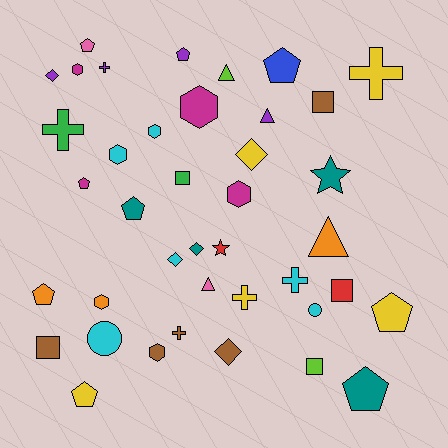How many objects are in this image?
There are 40 objects.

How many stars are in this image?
There are 2 stars.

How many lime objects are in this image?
There are 2 lime objects.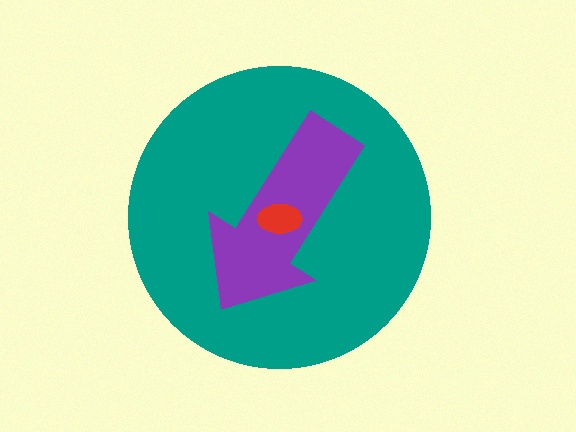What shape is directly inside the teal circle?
The purple arrow.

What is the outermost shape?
The teal circle.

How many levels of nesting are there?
3.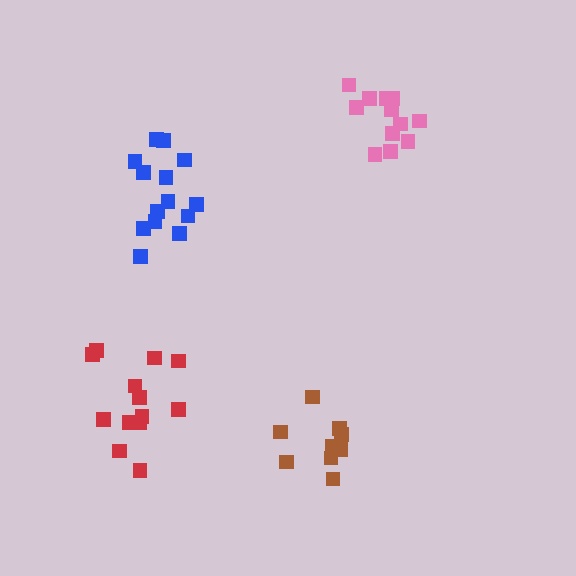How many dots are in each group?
Group 1: 13 dots, Group 2: 12 dots, Group 3: 14 dots, Group 4: 9 dots (48 total).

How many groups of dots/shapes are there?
There are 4 groups.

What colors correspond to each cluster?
The clusters are colored: red, pink, blue, brown.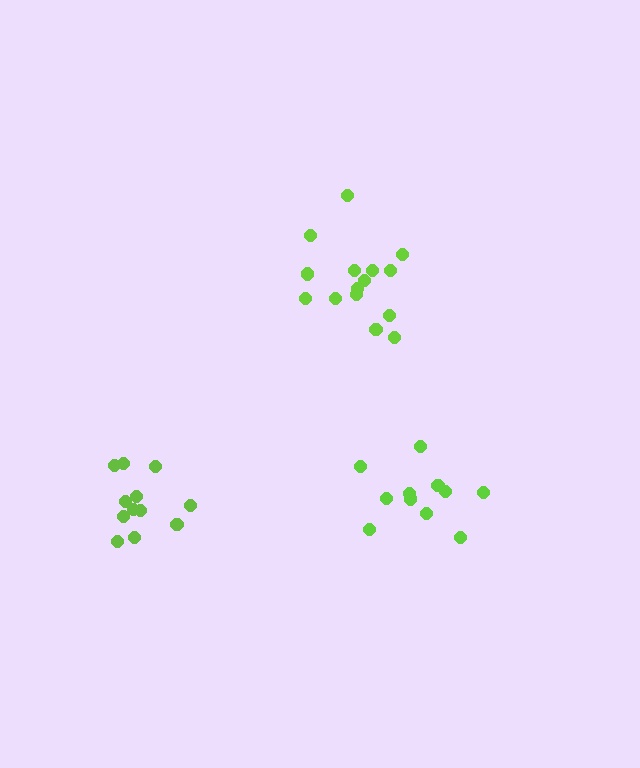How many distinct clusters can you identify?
There are 3 distinct clusters.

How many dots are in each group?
Group 1: 16 dots, Group 2: 12 dots, Group 3: 11 dots (39 total).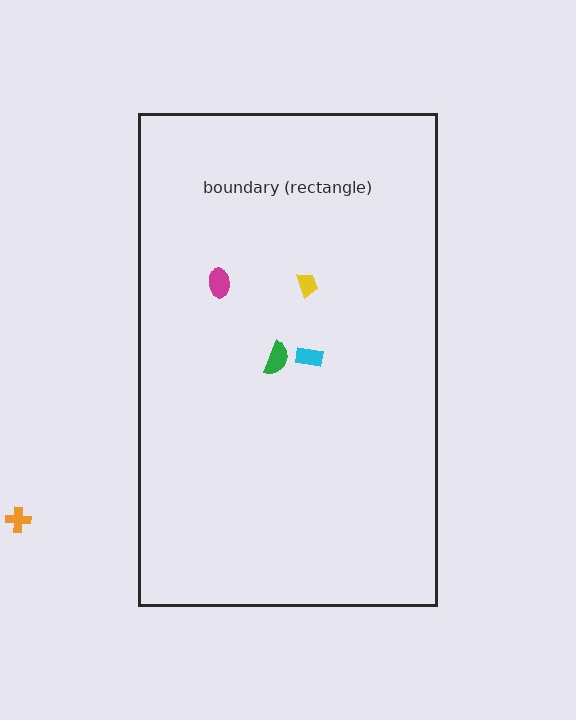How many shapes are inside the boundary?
4 inside, 1 outside.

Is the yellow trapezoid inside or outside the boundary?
Inside.